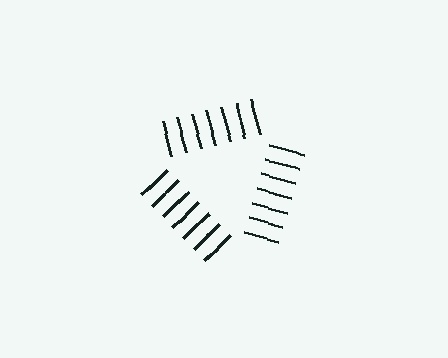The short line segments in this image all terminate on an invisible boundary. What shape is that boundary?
An illusory triangle — the line segments terminate on its edges but no continuous stroke is drawn.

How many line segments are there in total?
21 — 7 along each of the 3 edges.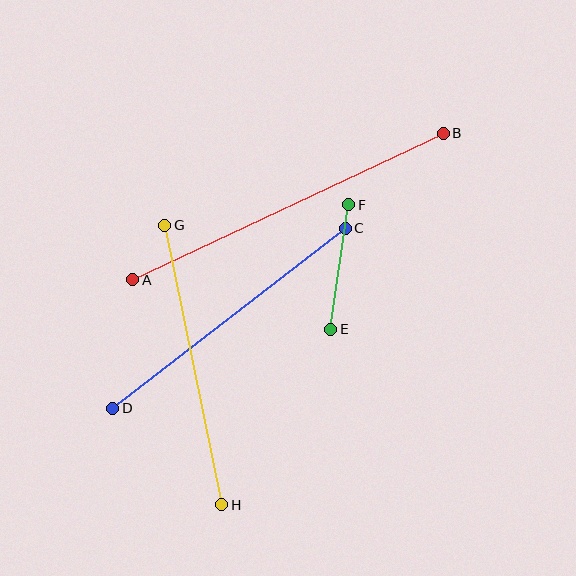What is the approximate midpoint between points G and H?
The midpoint is at approximately (193, 365) pixels.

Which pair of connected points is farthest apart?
Points A and B are farthest apart.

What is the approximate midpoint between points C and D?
The midpoint is at approximately (229, 318) pixels.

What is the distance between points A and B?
The distance is approximately 343 pixels.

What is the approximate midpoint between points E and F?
The midpoint is at approximately (340, 267) pixels.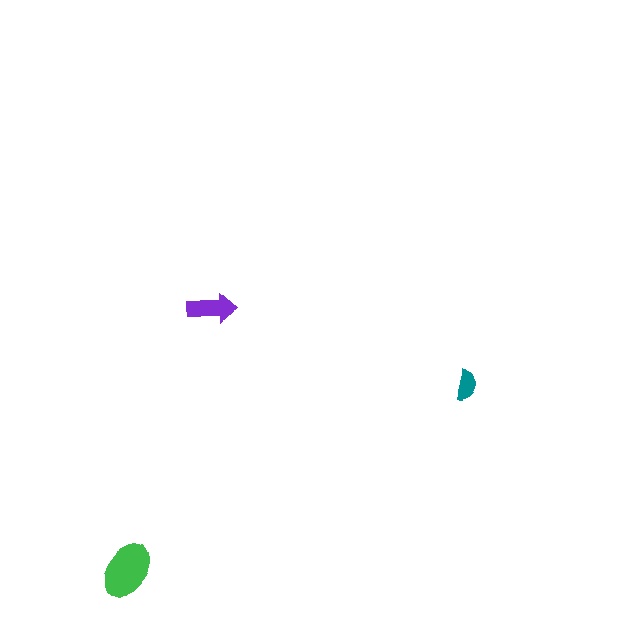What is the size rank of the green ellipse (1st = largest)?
1st.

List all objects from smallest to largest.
The teal semicircle, the purple arrow, the green ellipse.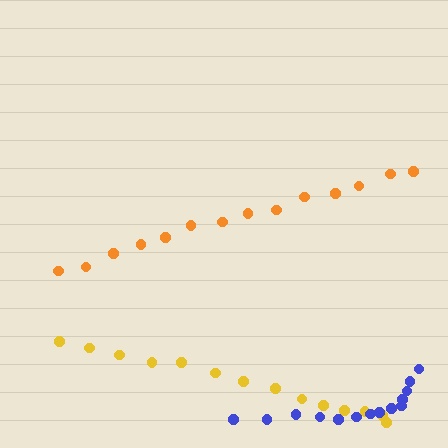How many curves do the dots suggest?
There are 3 distinct paths.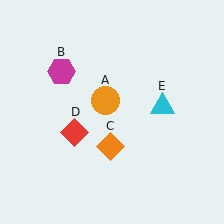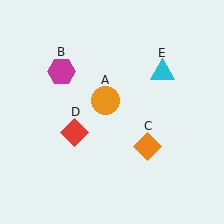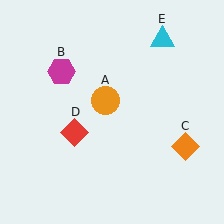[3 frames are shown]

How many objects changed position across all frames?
2 objects changed position: orange diamond (object C), cyan triangle (object E).